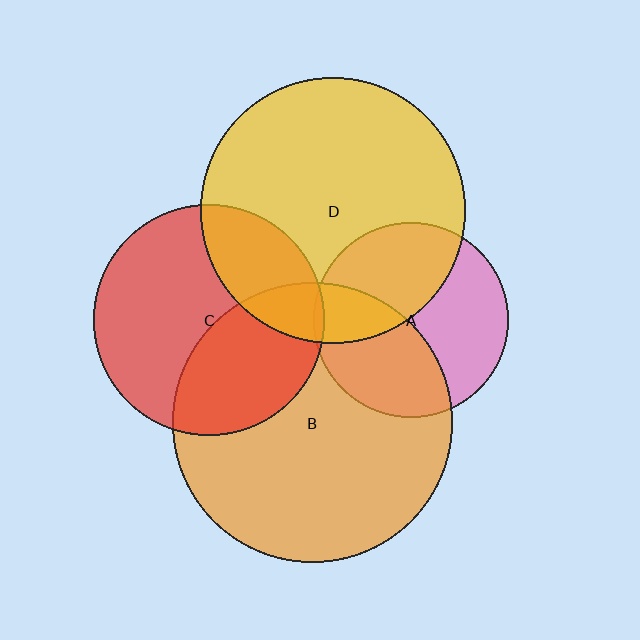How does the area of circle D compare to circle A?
Approximately 1.9 times.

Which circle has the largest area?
Circle B (orange).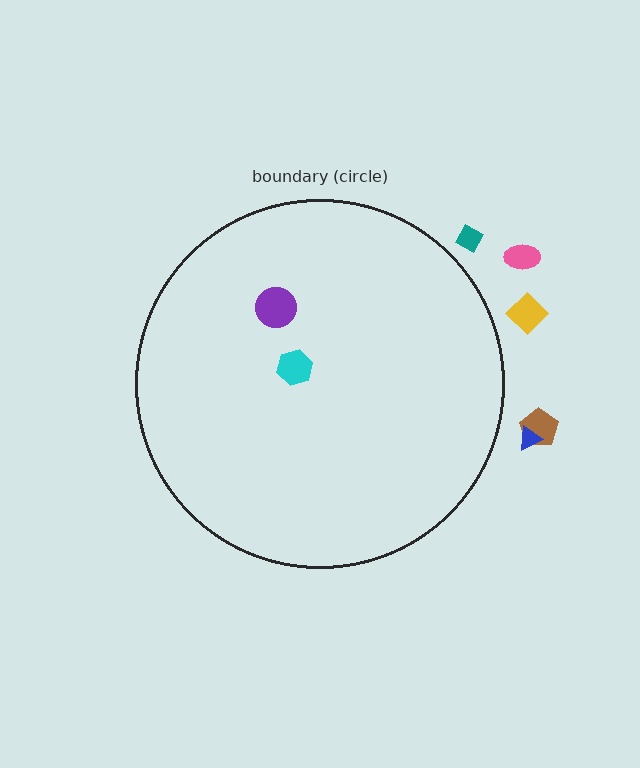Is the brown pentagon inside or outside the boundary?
Outside.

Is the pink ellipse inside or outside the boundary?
Outside.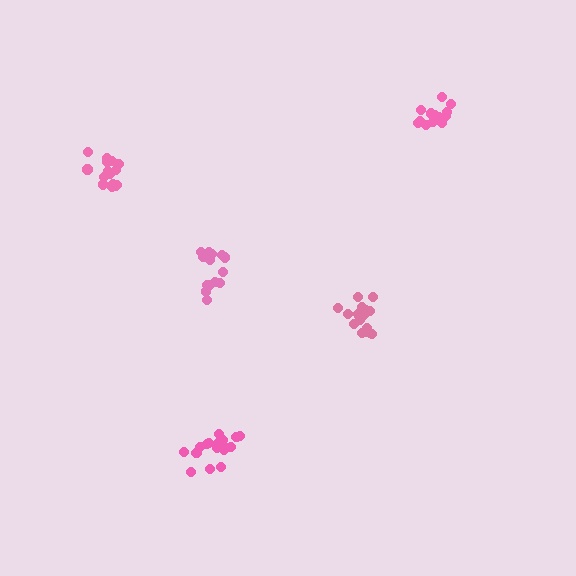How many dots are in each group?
Group 1: 18 dots, Group 2: 14 dots, Group 3: 17 dots, Group 4: 16 dots, Group 5: 15 dots (80 total).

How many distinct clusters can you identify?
There are 5 distinct clusters.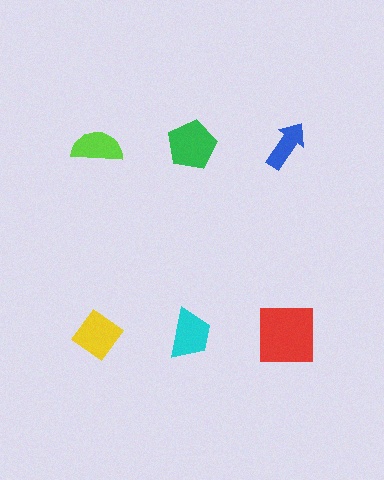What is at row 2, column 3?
A red square.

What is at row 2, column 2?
A cyan trapezoid.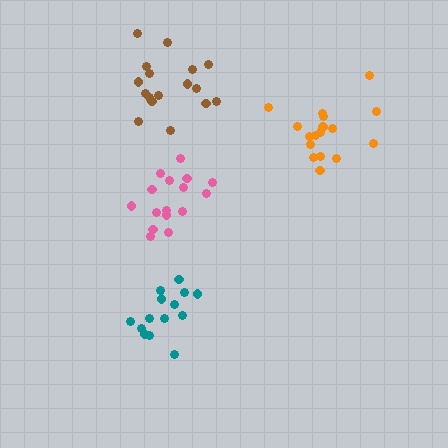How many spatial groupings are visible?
There are 4 spatial groupings.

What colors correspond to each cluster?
The clusters are colored: teal, pink, orange, brown.